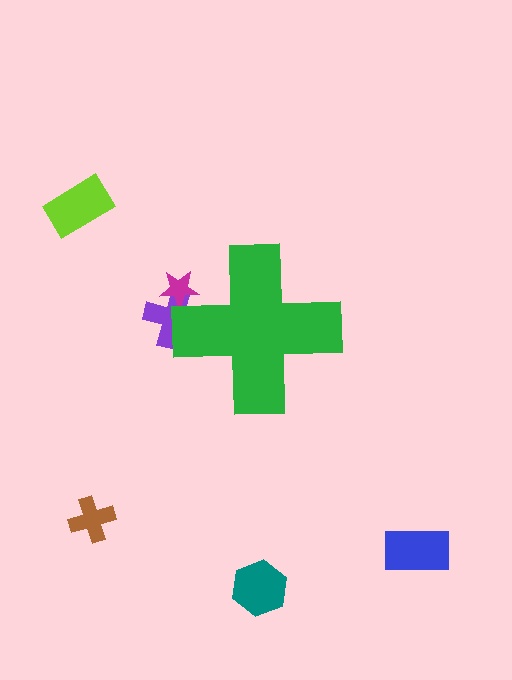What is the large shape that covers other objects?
A green cross.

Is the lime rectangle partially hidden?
No, the lime rectangle is fully visible.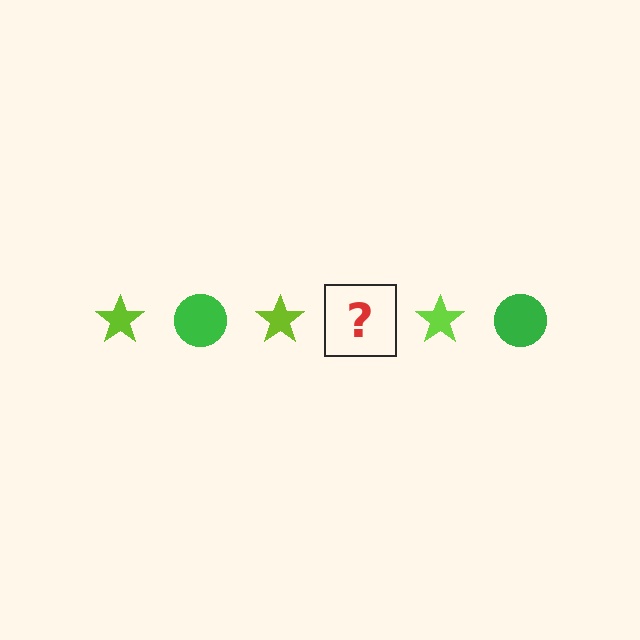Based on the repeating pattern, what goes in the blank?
The blank should be a green circle.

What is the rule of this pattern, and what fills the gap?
The rule is that the pattern alternates between lime star and green circle. The gap should be filled with a green circle.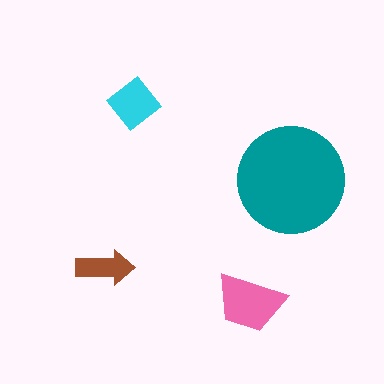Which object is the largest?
The teal circle.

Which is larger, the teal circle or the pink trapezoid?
The teal circle.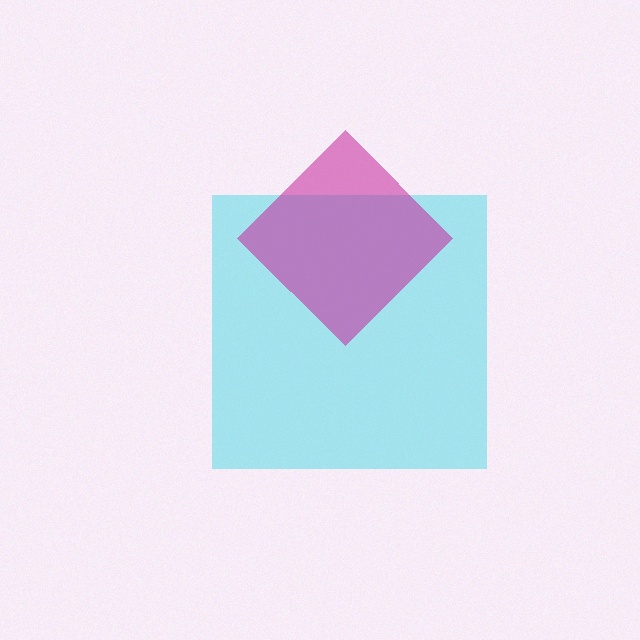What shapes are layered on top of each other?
The layered shapes are: a cyan square, a magenta diamond.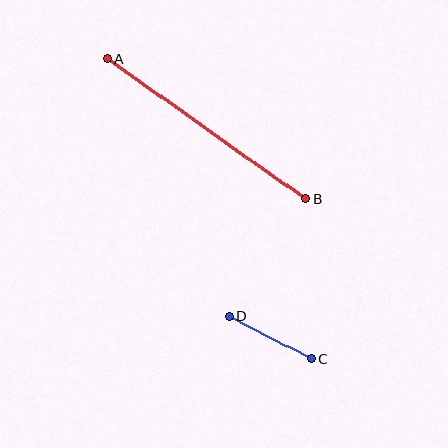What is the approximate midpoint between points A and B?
The midpoint is at approximately (206, 129) pixels.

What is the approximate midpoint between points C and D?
The midpoint is at approximately (270, 337) pixels.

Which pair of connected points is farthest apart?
Points A and B are farthest apart.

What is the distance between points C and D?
The distance is approximately 93 pixels.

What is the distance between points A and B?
The distance is approximately 243 pixels.